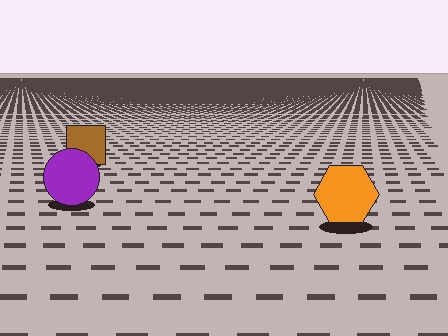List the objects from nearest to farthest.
From nearest to farthest: the orange hexagon, the purple circle, the brown square.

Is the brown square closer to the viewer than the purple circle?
No. The purple circle is closer — you can tell from the texture gradient: the ground texture is coarser near it.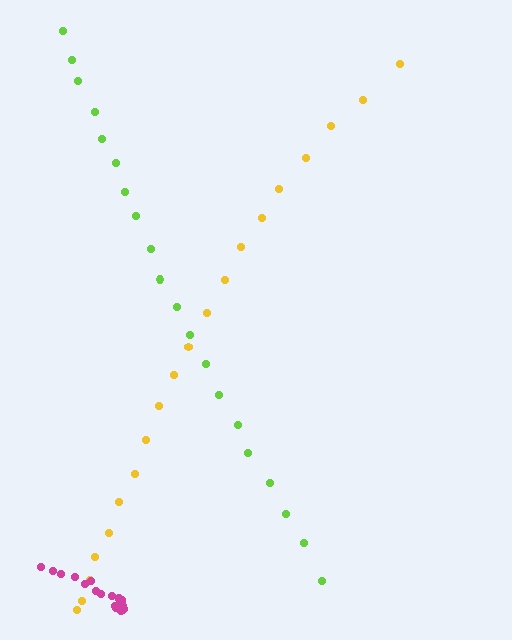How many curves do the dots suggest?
There are 3 distinct paths.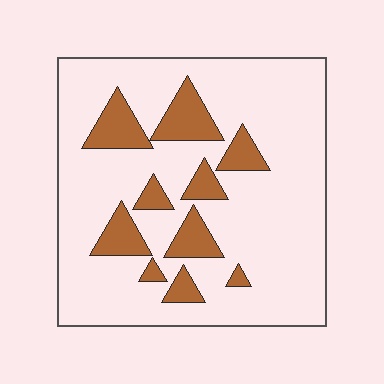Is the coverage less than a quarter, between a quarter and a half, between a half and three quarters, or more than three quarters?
Less than a quarter.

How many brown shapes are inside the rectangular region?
10.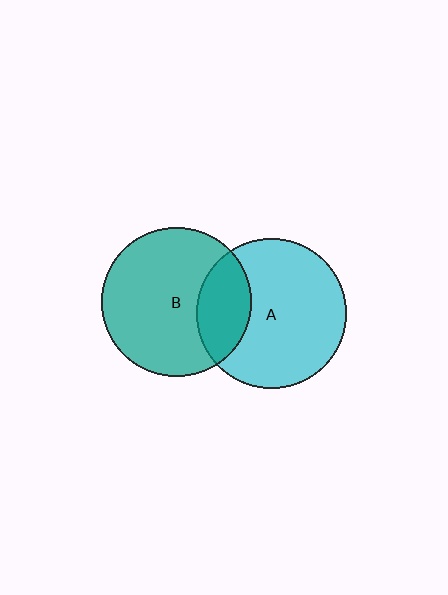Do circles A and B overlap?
Yes.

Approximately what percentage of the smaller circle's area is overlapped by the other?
Approximately 25%.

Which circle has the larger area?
Circle A (cyan).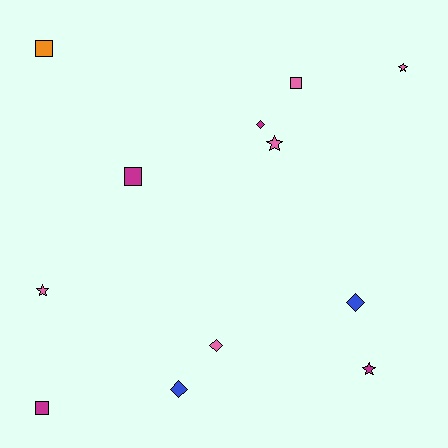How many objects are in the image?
There are 12 objects.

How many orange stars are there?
There are no orange stars.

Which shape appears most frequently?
Star, with 4 objects.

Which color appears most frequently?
Pink, with 5 objects.